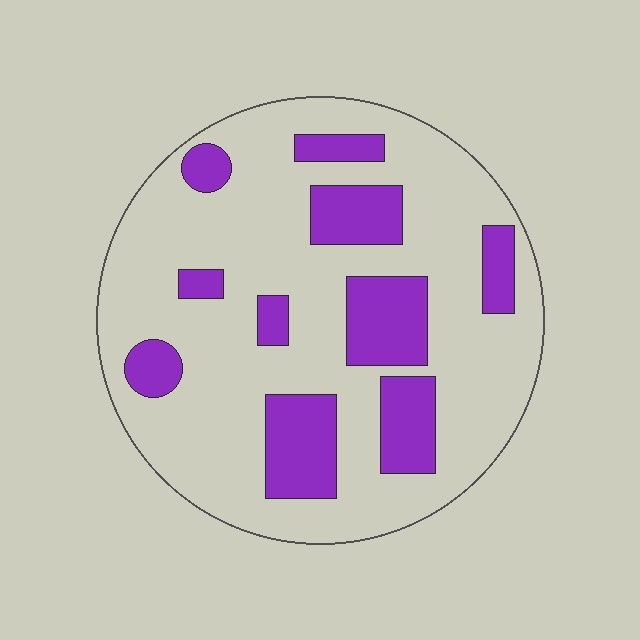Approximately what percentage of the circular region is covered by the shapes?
Approximately 25%.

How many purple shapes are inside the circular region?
10.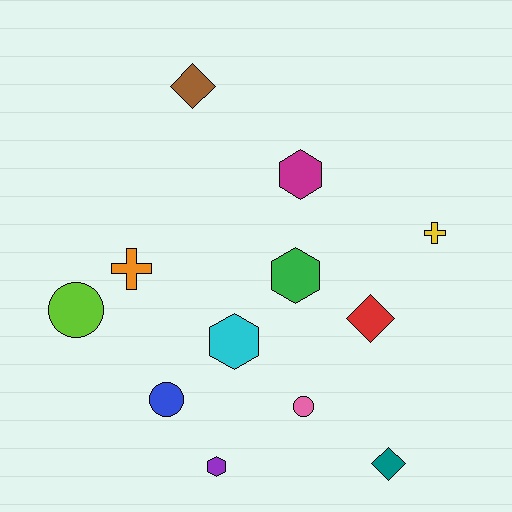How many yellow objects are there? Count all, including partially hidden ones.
There is 1 yellow object.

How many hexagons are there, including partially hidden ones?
There are 4 hexagons.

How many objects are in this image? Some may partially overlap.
There are 12 objects.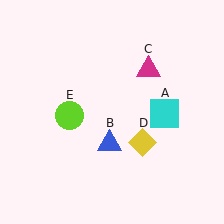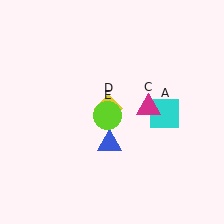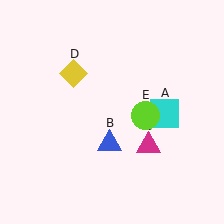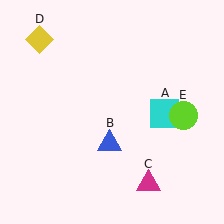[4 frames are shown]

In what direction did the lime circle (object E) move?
The lime circle (object E) moved right.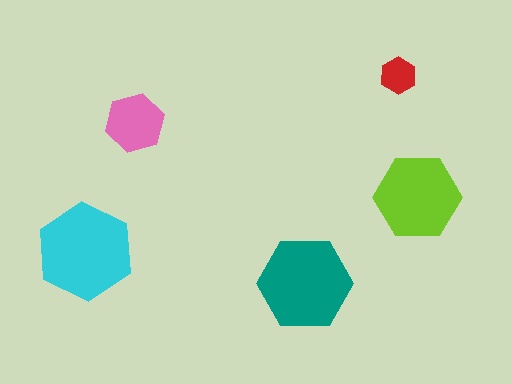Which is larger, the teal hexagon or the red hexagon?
The teal one.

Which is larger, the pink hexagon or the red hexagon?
The pink one.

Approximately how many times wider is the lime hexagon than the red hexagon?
About 2.5 times wider.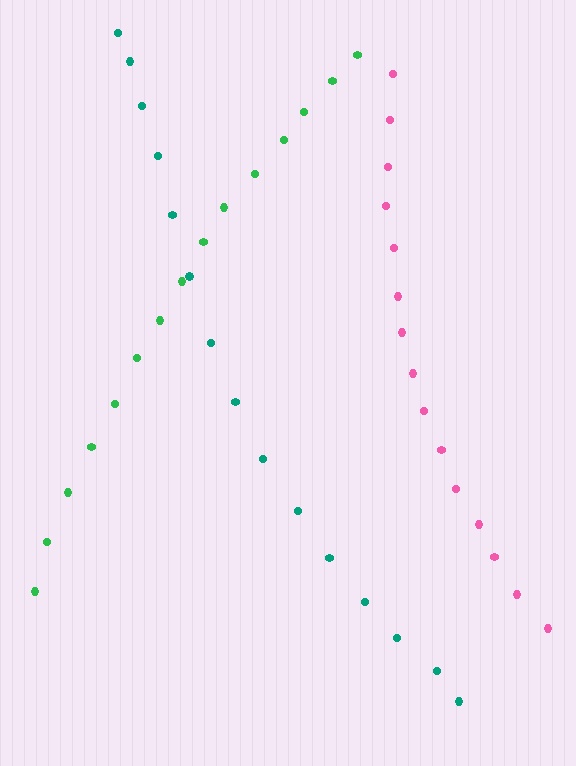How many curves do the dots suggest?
There are 3 distinct paths.